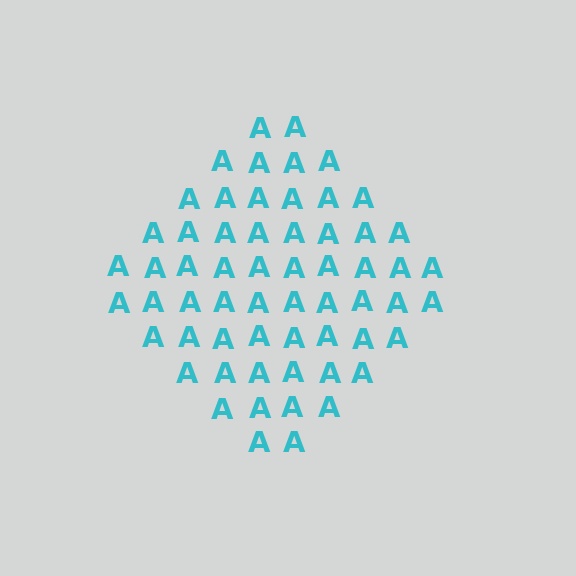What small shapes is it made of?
It is made of small letter A's.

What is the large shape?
The large shape is a diamond.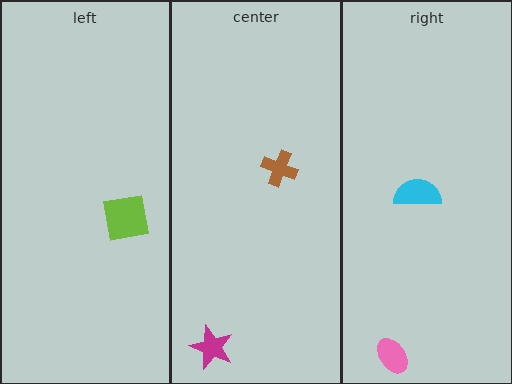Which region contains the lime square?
The left region.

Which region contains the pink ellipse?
The right region.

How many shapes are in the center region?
2.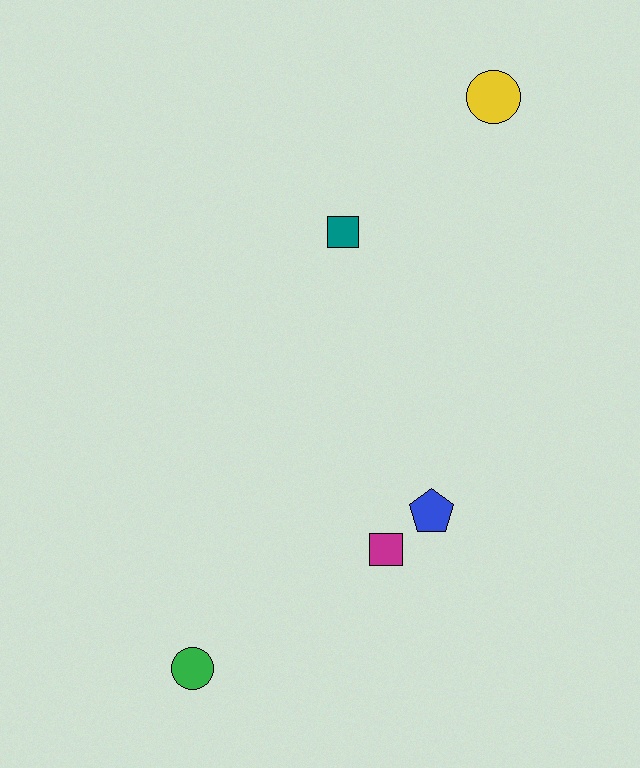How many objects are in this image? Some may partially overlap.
There are 5 objects.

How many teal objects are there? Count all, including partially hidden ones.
There is 1 teal object.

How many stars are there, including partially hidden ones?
There are no stars.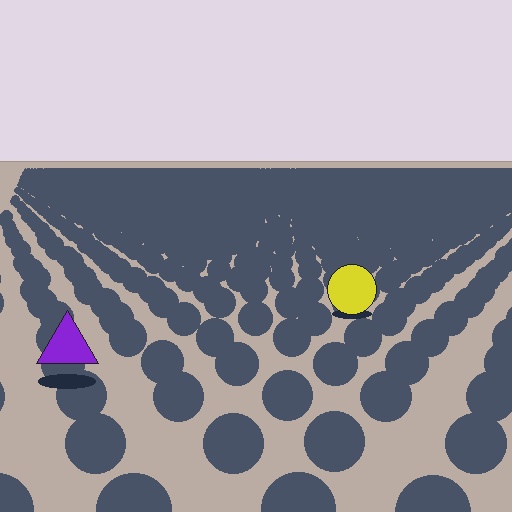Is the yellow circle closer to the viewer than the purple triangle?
No. The purple triangle is closer — you can tell from the texture gradient: the ground texture is coarser near it.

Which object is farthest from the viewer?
The yellow circle is farthest from the viewer. It appears smaller and the ground texture around it is denser.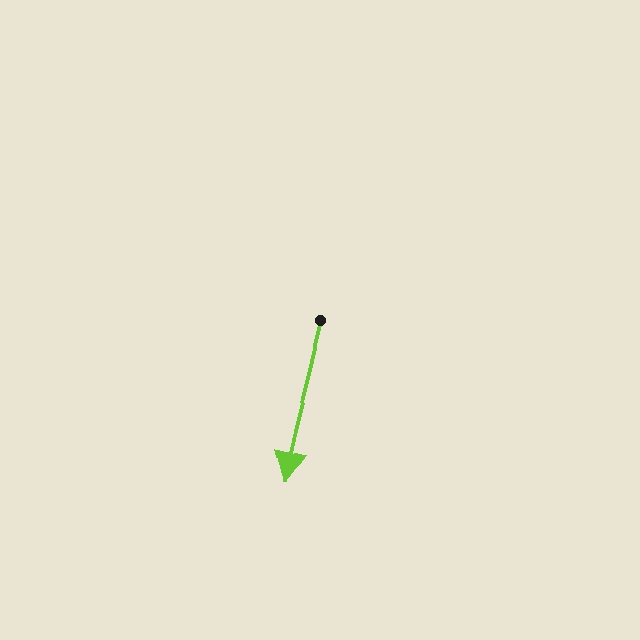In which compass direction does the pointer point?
South.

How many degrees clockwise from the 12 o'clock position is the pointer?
Approximately 193 degrees.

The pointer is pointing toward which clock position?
Roughly 6 o'clock.